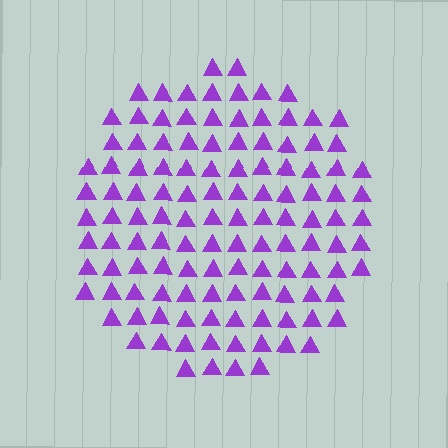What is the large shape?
The large shape is a circle.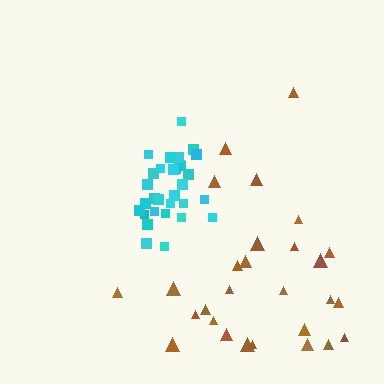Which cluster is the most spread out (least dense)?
Brown.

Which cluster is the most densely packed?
Cyan.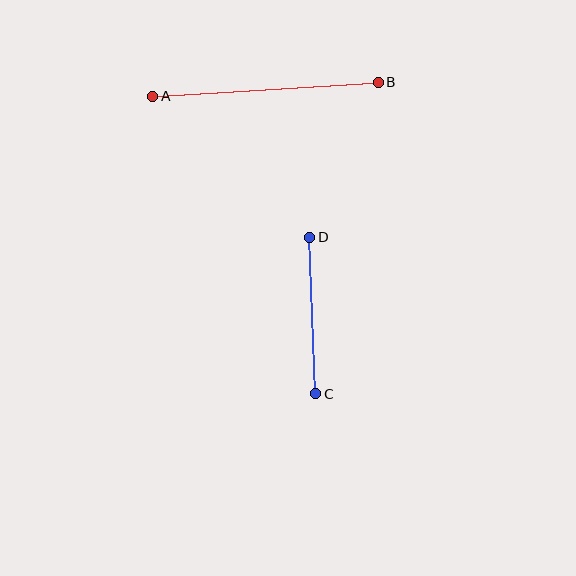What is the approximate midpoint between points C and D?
The midpoint is at approximately (313, 315) pixels.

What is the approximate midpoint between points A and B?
The midpoint is at approximately (266, 89) pixels.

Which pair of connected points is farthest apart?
Points A and B are farthest apart.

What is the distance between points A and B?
The distance is approximately 226 pixels.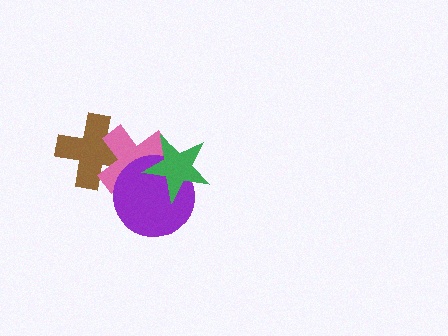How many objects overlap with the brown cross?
1 object overlaps with the brown cross.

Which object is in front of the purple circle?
The green star is in front of the purple circle.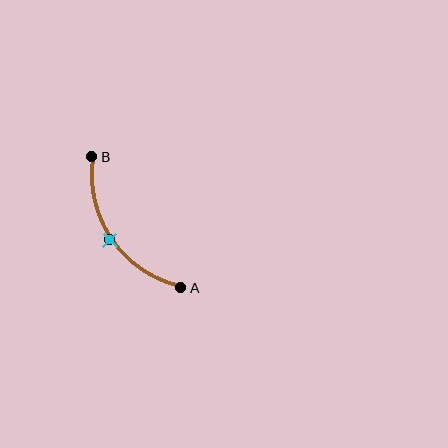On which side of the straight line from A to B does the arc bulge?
The arc bulges below and to the left of the straight line connecting A and B.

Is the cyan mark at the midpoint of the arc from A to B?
Yes. The cyan mark lies on the arc at equal arc-length from both A and B — it is the arc midpoint.